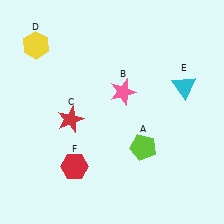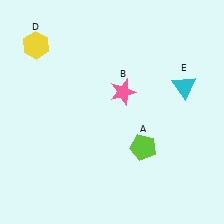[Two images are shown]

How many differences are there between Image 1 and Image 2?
There are 2 differences between the two images.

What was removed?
The red hexagon (F), the red star (C) were removed in Image 2.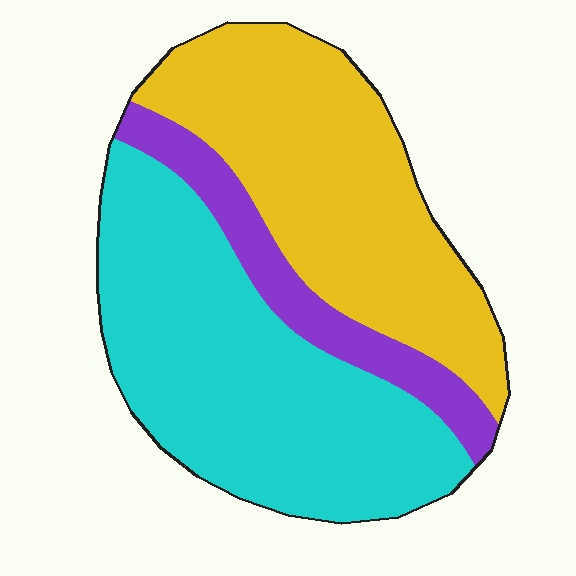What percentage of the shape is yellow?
Yellow takes up about two fifths (2/5) of the shape.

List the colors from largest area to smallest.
From largest to smallest: cyan, yellow, purple.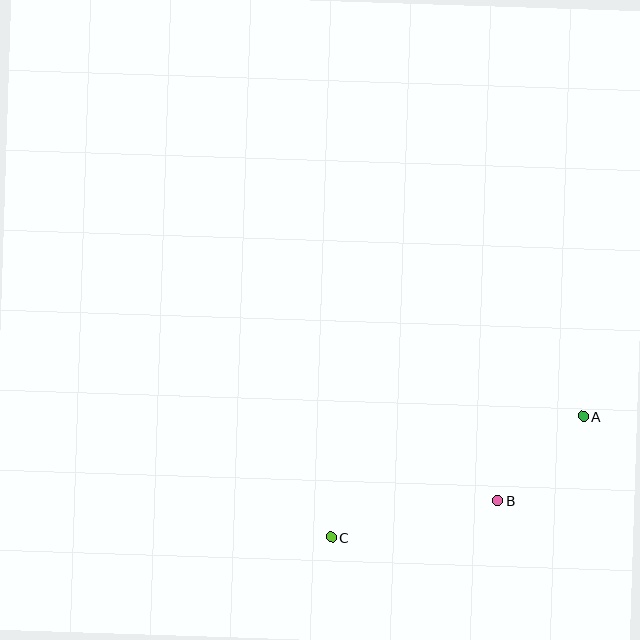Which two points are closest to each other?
Points A and B are closest to each other.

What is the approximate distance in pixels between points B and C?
The distance between B and C is approximately 171 pixels.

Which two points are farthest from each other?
Points A and C are farthest from each other.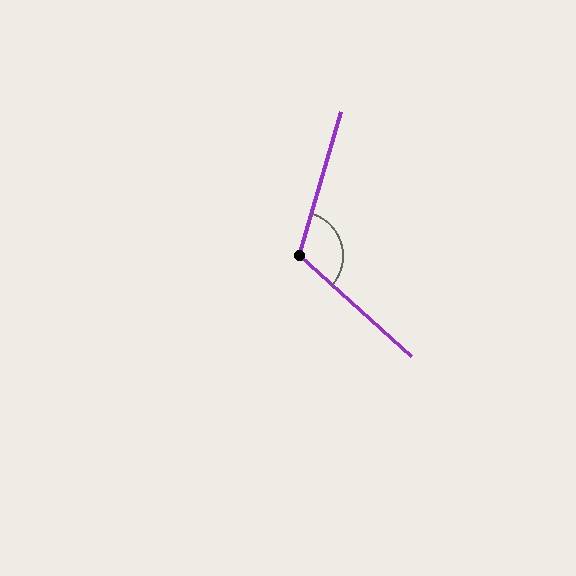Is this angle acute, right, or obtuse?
It is obtuse.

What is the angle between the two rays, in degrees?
Approximately 116 degrees.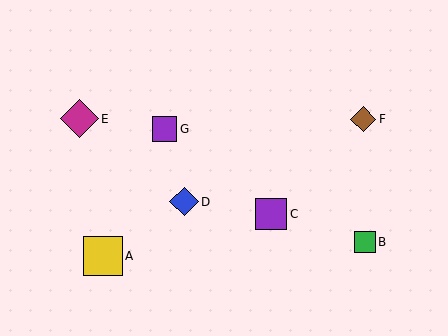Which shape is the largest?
The yellow square (labeled A) is the largest.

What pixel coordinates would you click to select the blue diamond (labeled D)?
Click at (184, 202) to select the blue diamond D.